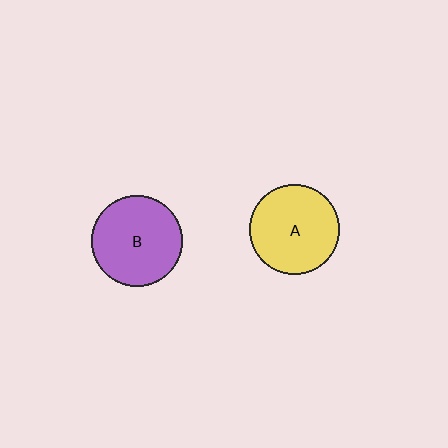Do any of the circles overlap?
No, none of the circles overlap.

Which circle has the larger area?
Circle B (purple).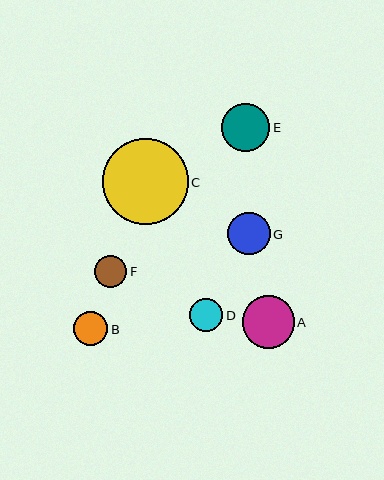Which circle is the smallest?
Circle F is the smallest with a size of approximately 32 pixels.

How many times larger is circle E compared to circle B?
Circle E is approximately 1.4 times the size of circle B.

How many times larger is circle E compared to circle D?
Circle E is approximately 1.5 times the size of circle D.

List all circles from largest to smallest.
From largest to smallest: C, A, E, G, B, D, F.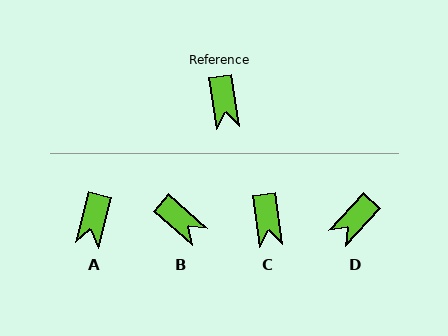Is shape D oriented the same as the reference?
No, it is off by about 51 degrees.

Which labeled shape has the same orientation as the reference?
C.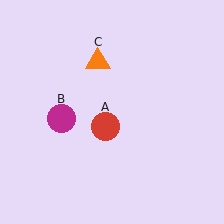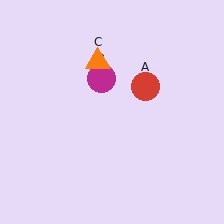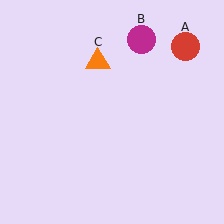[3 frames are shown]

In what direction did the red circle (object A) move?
The red circle (object A) moved up and to the right.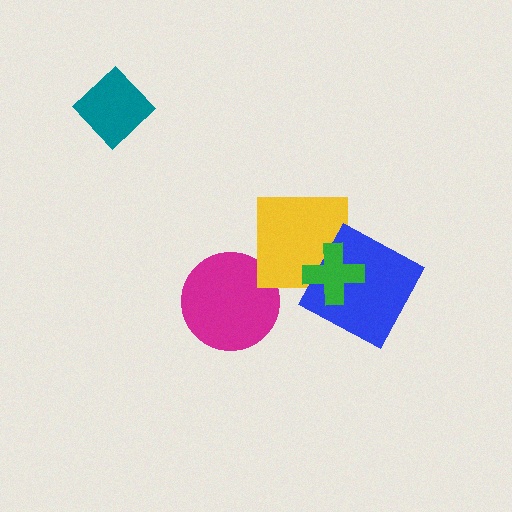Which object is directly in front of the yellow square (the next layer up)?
The blue square is directly in front of the yellow square.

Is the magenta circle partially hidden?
No, no other shape covers it.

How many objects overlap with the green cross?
2 objects overlap with the green cross.